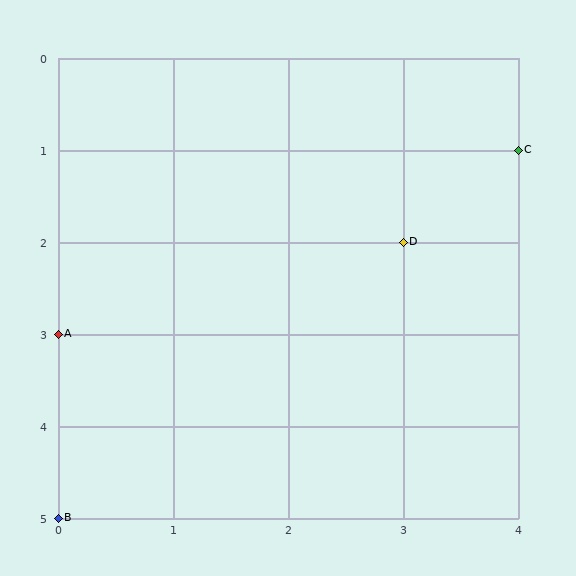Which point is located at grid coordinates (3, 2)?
Point D is at (3, 2).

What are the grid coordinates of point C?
Point C is at grid coordinates (4, 1).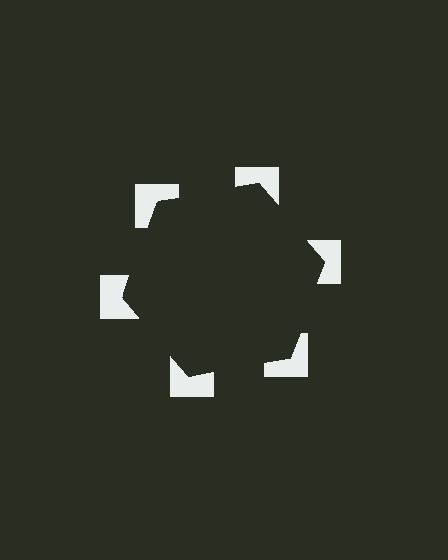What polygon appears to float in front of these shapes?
An illusory hexagon — its edges are inferred from the aligned wedge cuts in the notched squares, not physically drawn.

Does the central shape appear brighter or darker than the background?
It typically appears slightly darker than the background, even though no actual brightness change is drawn.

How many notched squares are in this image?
There are 6 — one at each vertex of the illusory hexagon.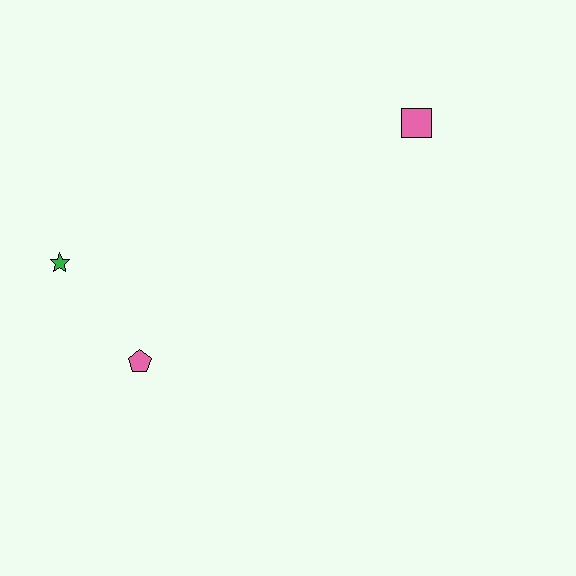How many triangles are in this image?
There are no triangles.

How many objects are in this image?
There are 3 objects.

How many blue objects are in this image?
There are no blue objects.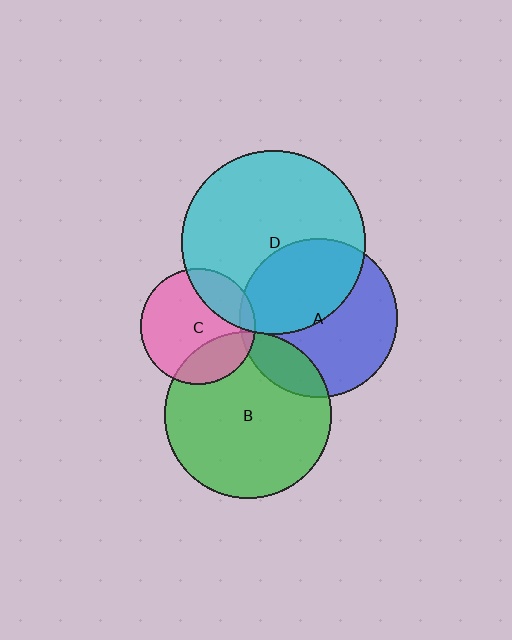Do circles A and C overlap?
Yes.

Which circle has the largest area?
Circle D (cyan).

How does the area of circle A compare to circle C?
Approximately 1.9 times.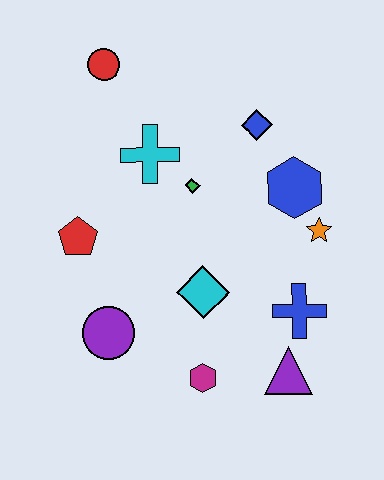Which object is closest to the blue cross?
The purple triangle is closest to the blue cross.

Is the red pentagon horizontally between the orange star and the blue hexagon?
No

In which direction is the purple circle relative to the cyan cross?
The purple circle is below the cyan cross.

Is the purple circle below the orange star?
Yes